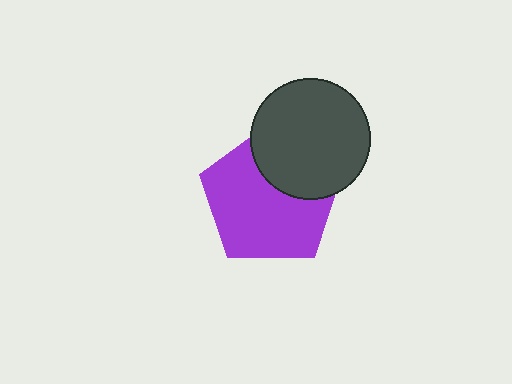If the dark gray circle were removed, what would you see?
You would see the complete purple pentagon.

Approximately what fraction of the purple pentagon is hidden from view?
Roughly 31% of the purple pentagon is hidden behind the dark gray circle.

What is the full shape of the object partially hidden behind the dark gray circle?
The partially hidden object is a purple pentagon.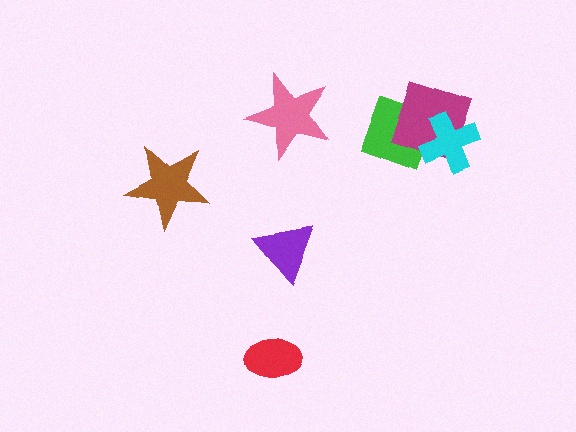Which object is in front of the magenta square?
The cyan cross is in front of the magenta square.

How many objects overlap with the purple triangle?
0 objects overlap with the purple triangle.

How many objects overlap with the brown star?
0 objects overlap with the brown star.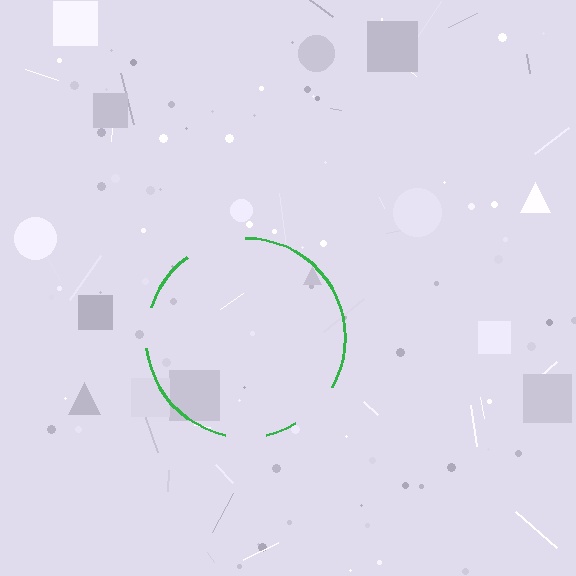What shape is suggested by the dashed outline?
The dashed outline suggests a circle.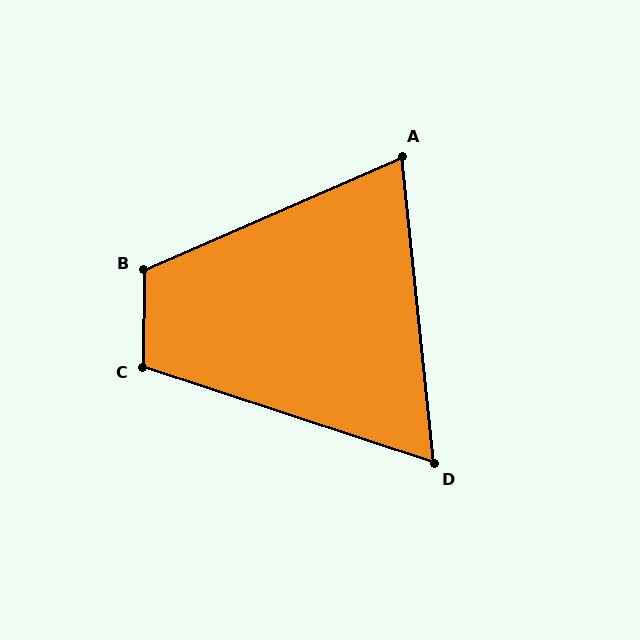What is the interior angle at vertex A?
Approximately 72 degrees (acute).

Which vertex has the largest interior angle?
B, at approximately 114 degrees.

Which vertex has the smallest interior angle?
D, at approximately 66 degrees.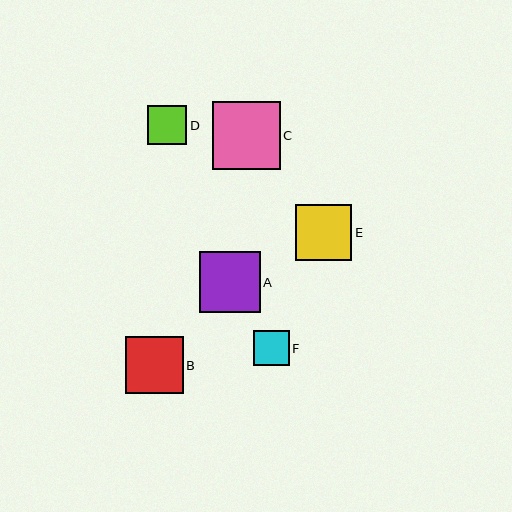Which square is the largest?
Square C is the largest with a size of approximately 68 pixels.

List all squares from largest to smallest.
From largest to smallest: C, A, B, E, D, F.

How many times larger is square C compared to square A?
Square C is approximately 1.1 times the size of square A.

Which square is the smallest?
Square F is the smallest with a size of approximately 36 pixels.